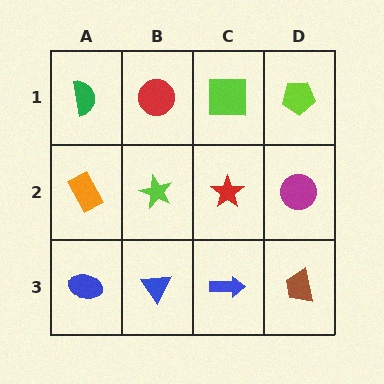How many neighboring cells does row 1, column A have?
2.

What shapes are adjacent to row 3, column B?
A lime star (row 2, column B), a blue ellipse (row 3, column A), a blue arrow (row 3, column C).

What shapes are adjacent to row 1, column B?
A lime star (row 2, column B), a green semicircle (row 1, column A), a lime square (row 1, column C).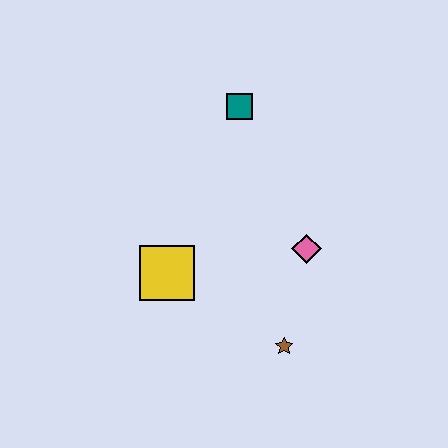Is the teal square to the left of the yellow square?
No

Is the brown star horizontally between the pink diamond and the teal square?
Yes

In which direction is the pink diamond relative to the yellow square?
The pink diamond is to the right of the yellow square.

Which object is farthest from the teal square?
The brown star is farthest from the teal square.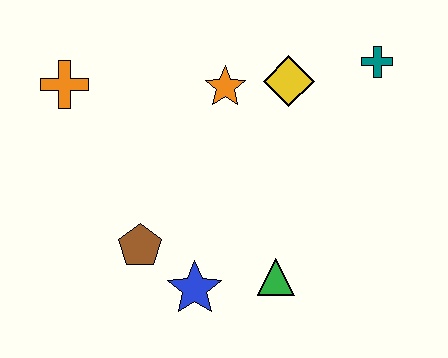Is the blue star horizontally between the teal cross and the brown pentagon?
Yes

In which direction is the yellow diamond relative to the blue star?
The yellow diamond is above the blue star.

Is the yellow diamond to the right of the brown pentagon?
Yes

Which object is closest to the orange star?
The yellow diamond is closest to the orange star.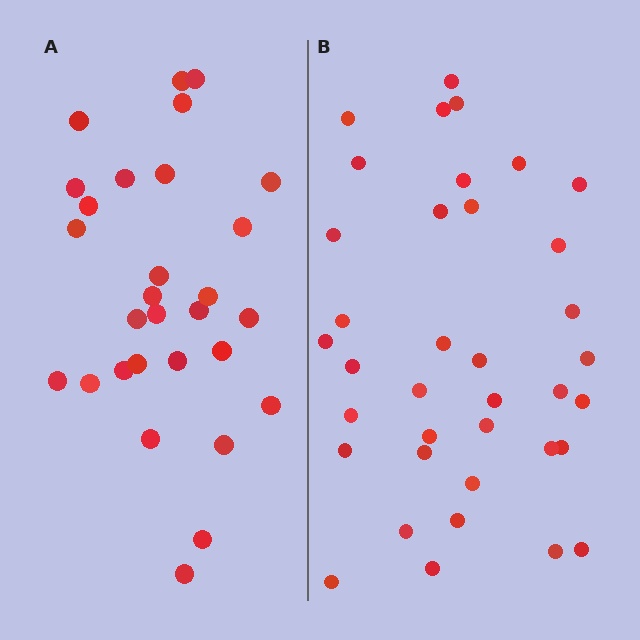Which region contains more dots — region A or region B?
Region B (the right region) has more dots.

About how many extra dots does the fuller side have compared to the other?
Region B has roughly 8 or so more dots than region A.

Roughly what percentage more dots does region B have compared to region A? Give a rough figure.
About 30% more.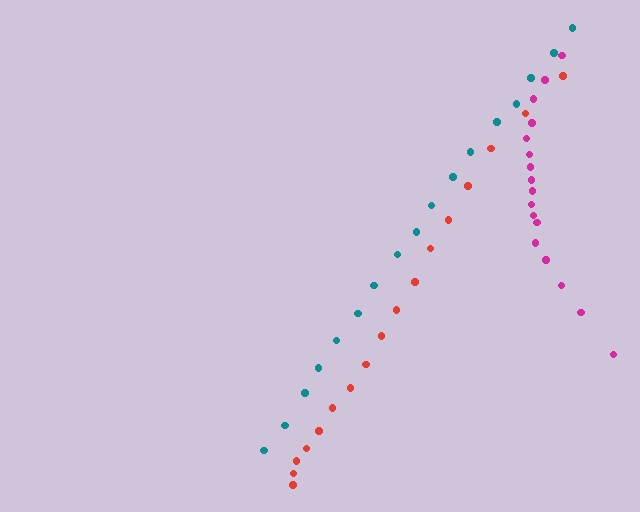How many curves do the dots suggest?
There are 3 distinct paths.